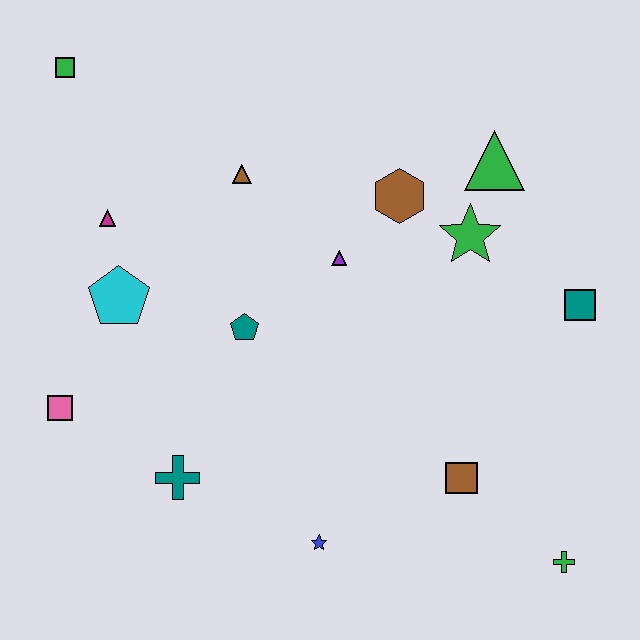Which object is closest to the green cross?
The brown square is closest to the green cross.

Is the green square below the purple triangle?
No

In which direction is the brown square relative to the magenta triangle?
The brown square is to the right of the magenta triangle.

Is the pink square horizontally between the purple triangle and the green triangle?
No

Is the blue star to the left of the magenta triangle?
No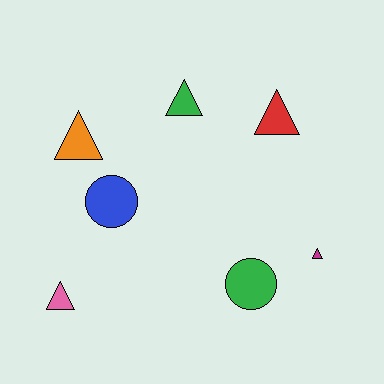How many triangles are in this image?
There are 5 triangles.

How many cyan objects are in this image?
There are no cyan objects.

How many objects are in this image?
There are 7 objects.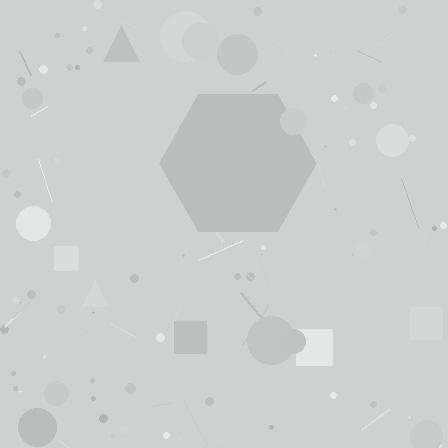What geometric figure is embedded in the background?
A hexagon is embedded in the background.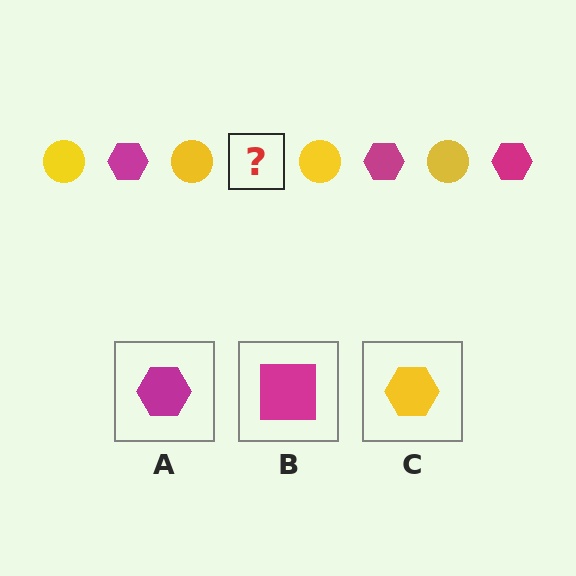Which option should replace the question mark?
Option A.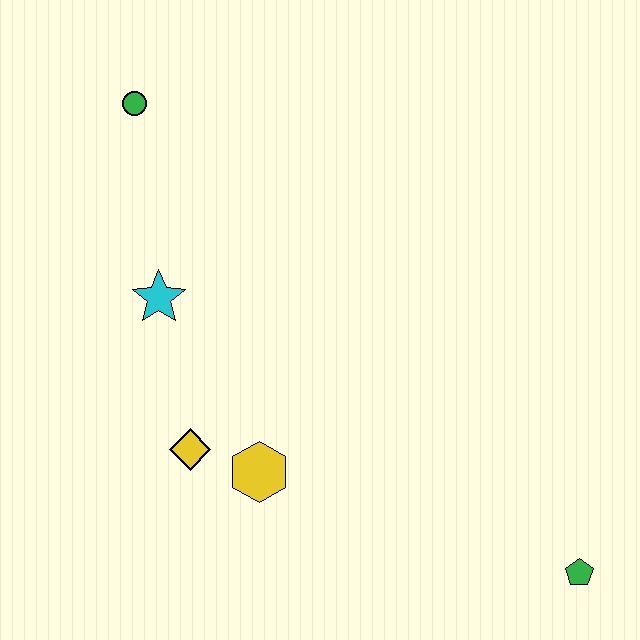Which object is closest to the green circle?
The cyan star is closest to the green circle.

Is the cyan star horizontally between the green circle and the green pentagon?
Yes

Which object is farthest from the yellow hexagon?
The green circle is farthest from the yellow hexagon.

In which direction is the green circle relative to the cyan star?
The green circle is above the cyan star.